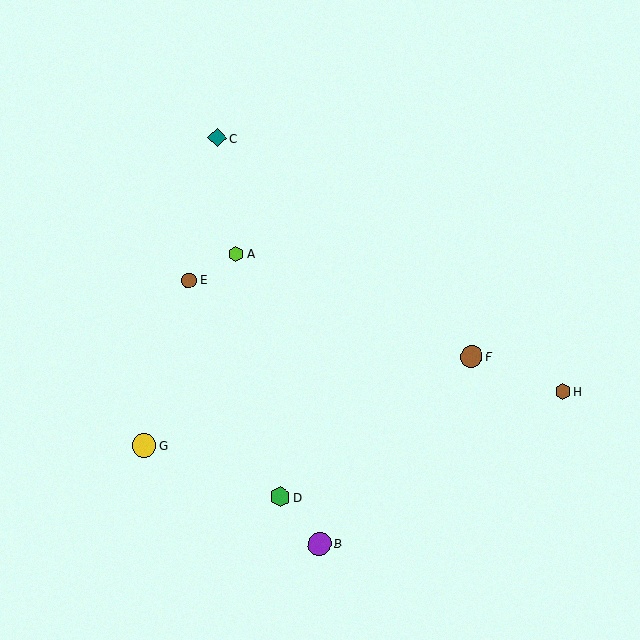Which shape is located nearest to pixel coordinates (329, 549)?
The purple circle (labeled B) at (319, 544) is nearest to that location.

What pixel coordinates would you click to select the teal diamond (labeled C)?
Click at (217, 138) to select the teal diamond C.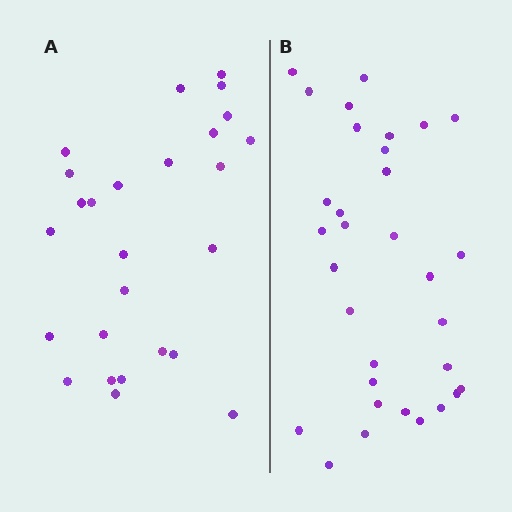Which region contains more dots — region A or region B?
Region B (the right region) has more dots.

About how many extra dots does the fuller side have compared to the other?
Region B has about 6 more dots than region A.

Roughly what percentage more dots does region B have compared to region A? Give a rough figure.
About 25% more.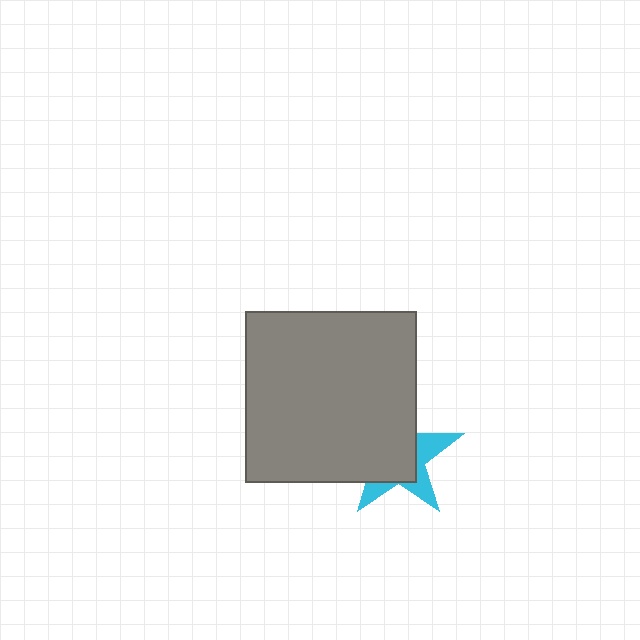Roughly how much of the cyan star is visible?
A small part of it is visible (roughly 34%).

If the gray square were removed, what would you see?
You would see the complete cyan star.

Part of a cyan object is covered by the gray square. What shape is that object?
It is a star.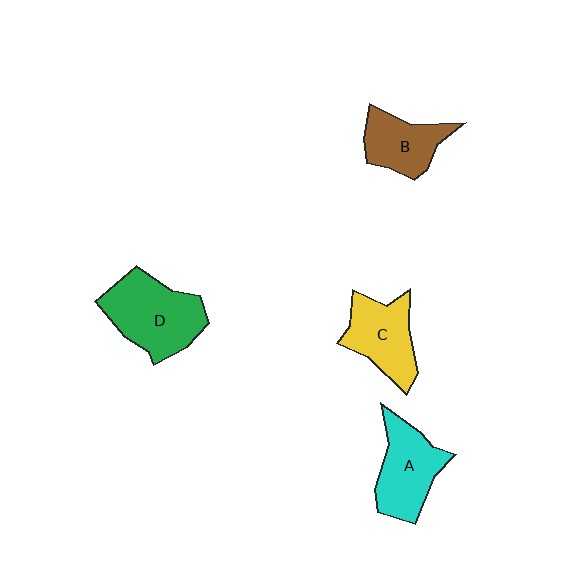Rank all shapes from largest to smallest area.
From largest to smallest: D (green), A (cyan), C (yellow), B (brown).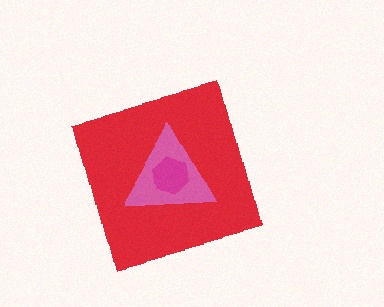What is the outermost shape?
The red square.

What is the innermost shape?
The magenta hexagon.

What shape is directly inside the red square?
The pink triangle.